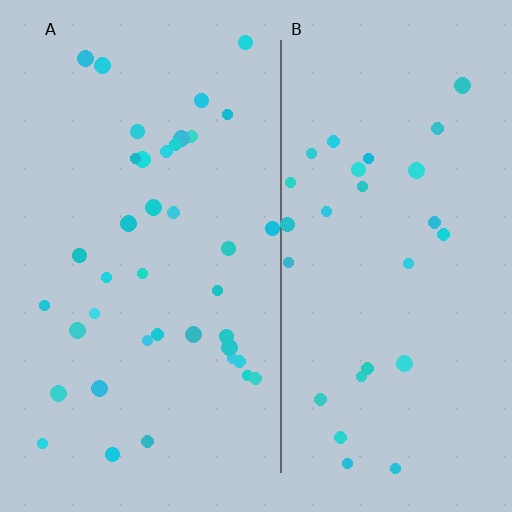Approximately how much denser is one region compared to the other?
Approximately 1.4× — region A over region B.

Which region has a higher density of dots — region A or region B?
A (the left).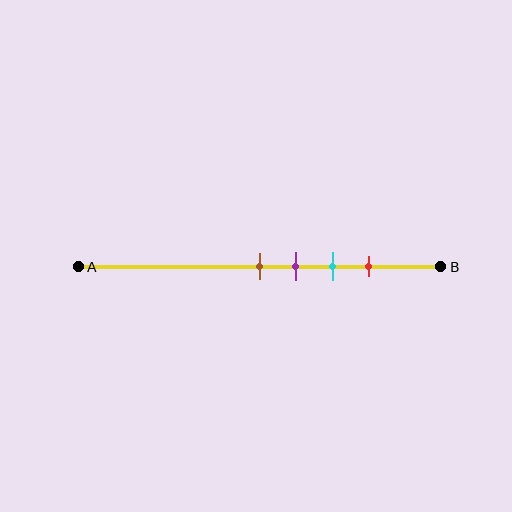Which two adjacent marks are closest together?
The brown and purple marks are the closest adjacent pair.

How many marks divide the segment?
There are 4 marks dividing the segment.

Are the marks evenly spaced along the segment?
Yes, the marks are approximately evenly spaced.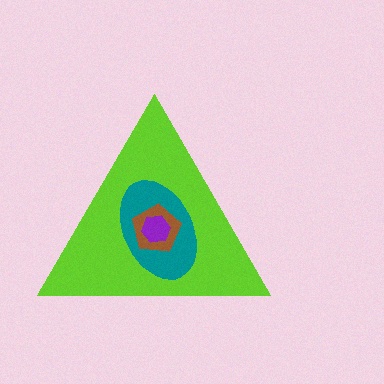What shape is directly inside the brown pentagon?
The purple hexagon.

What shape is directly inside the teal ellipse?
The brown pentagon.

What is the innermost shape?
The purple hexagon.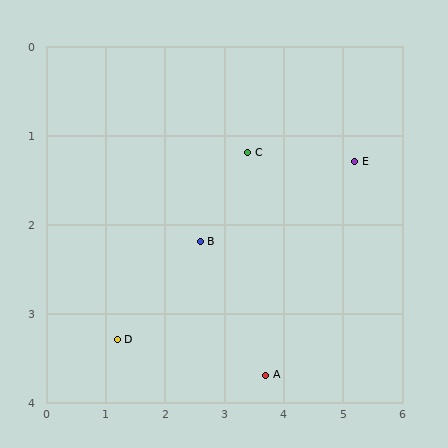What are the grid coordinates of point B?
Point B is at approximately (2.6, 2.2).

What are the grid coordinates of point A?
Point A is at approximately (3.7, 3.7).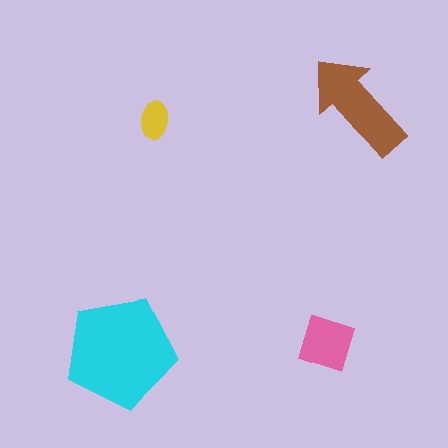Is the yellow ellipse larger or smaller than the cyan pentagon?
Smaller.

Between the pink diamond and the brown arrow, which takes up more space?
The brown arrow.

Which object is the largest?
The cyan pentagon.